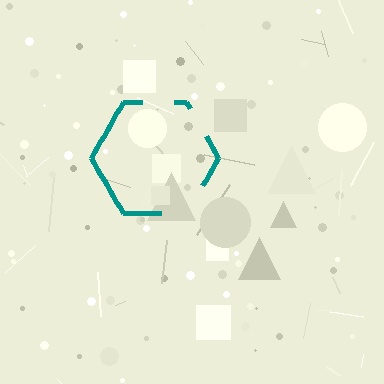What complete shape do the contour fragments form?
The contour fragments form a hexagon.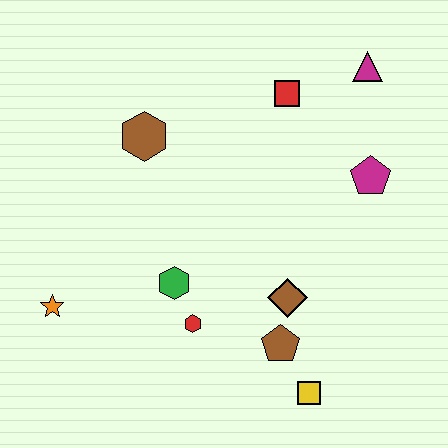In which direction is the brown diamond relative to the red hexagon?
The brown diamond is to the right of the red hexagon.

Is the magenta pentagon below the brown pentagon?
No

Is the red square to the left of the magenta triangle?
Yes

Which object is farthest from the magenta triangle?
The orange star is farthest from the magenta triangle.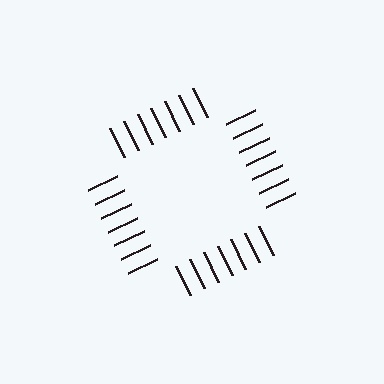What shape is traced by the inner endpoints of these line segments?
An illusory square — the line segments terminate on its edges but no continuous stroke is drawn.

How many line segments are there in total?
28 — 7 along each of the 4 edges.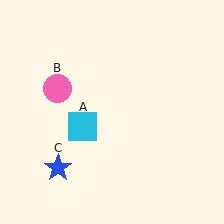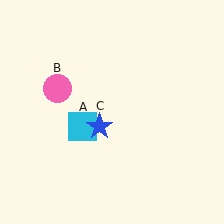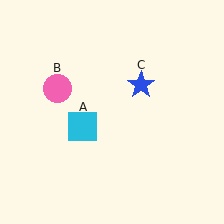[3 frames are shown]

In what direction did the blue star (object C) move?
The blue star (object C) moved up and to the right.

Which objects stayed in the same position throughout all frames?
Cyan square (object A) and pink circle (object B) remained stationary.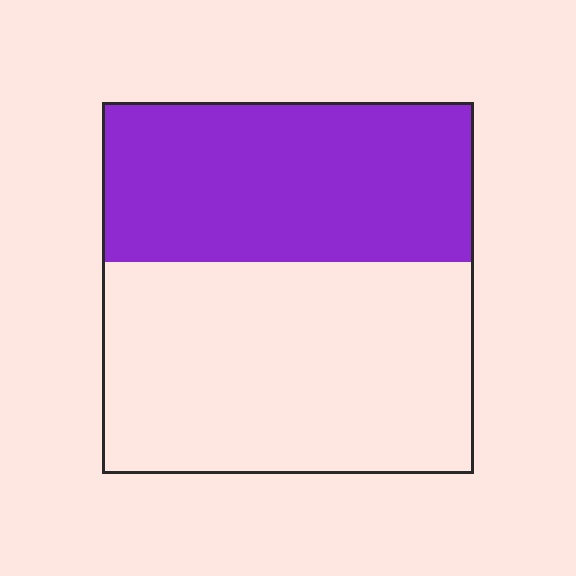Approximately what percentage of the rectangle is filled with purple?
Approximately 45%.